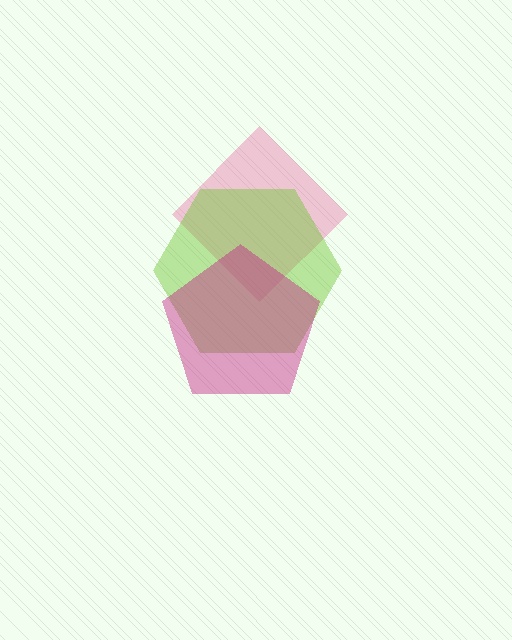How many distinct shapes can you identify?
There are 3 distinct shapes: a pink diamond, a lime hexagon, a magenta pentagon.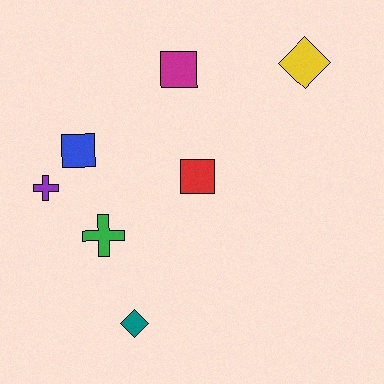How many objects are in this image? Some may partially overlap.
There are 7 objects.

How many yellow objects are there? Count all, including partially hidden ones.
There is 1 yellow object.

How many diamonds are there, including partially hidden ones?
There are 2 diamonds.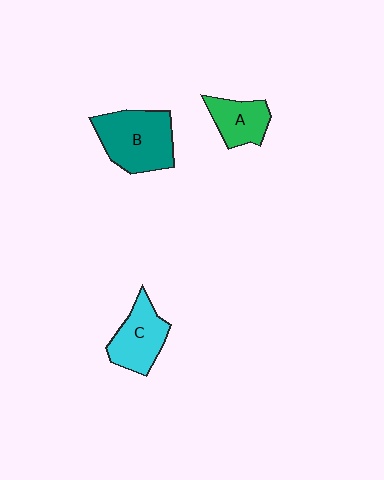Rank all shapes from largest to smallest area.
From largest to smallest: B (teal), C (cyan), A (green).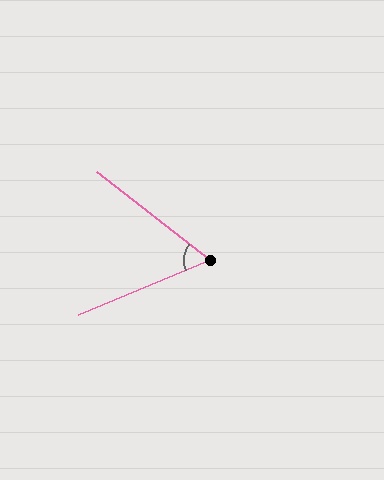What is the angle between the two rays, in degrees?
Approximately 60 degrees.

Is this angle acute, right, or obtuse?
It is acute.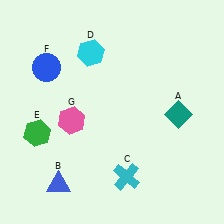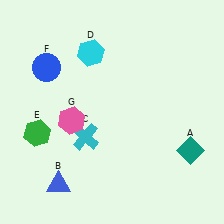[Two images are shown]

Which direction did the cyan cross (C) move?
The cyan cross (C) moved left.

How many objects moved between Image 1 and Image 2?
2 objects moved between the two images.